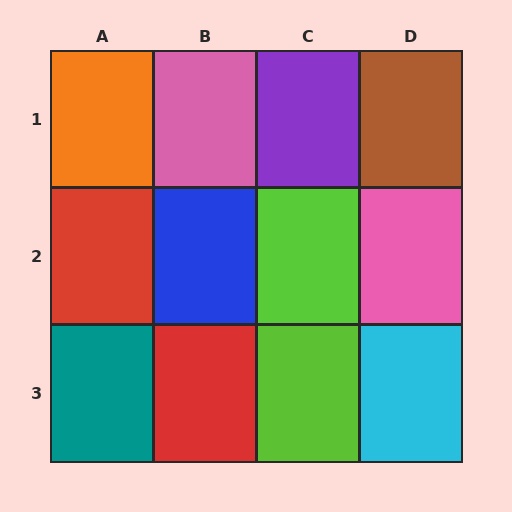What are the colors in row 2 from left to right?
Red, blue, lime, pink.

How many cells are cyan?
1 cell is cyan.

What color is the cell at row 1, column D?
Brown.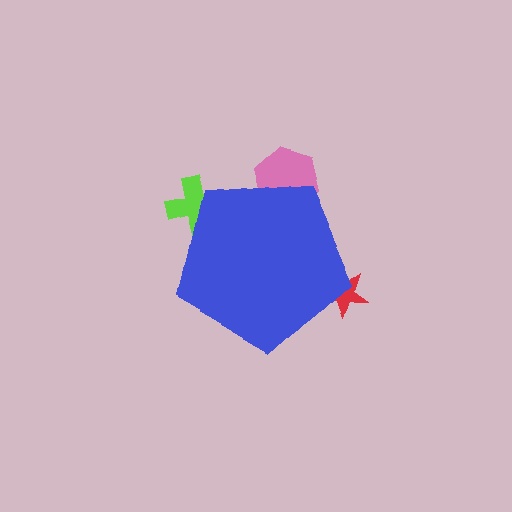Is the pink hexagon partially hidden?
Yes, the pink hexagon is partially hidden behind the blue pentagon.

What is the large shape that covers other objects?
A blue pentagon.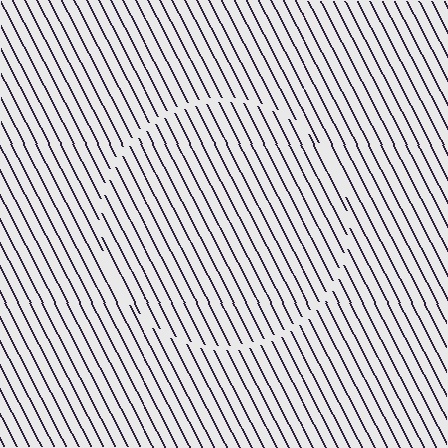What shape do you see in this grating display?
An illusory circle. The interior of the shape contains the same grating, shifted by half a period — the contour is defined by the phase discontinuity where line-ends from the inner and outer gratings abut.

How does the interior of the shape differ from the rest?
The interior of the shape contains the same grating, shifted by half a period — the contour is defined by the phase discontinuity where line-ends from the inner and outer gratings abut.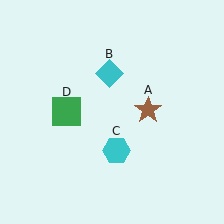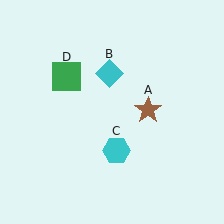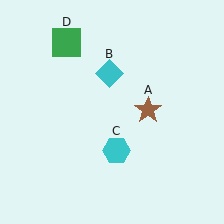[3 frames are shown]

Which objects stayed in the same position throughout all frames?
Brown star (object A) and cyan diamond (object B) and cyan hexagon (object C) remained stationary.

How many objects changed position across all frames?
1 object changed position: green square (object D).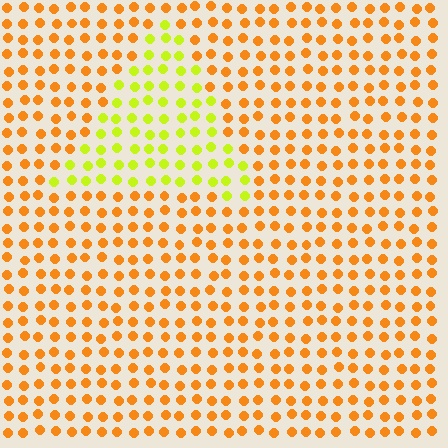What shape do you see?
I see a triangle.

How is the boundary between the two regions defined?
The boundary is defined purely by a slight shift in hue (about 44 degrees). Spacing, size, and orientation are identical on both sides.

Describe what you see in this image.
The image is filled with small orange elements in a uniform arrangement. A triangle-shaped region is visible where the elements are tinted to a slightly different hue, forming a subtle color boundary.